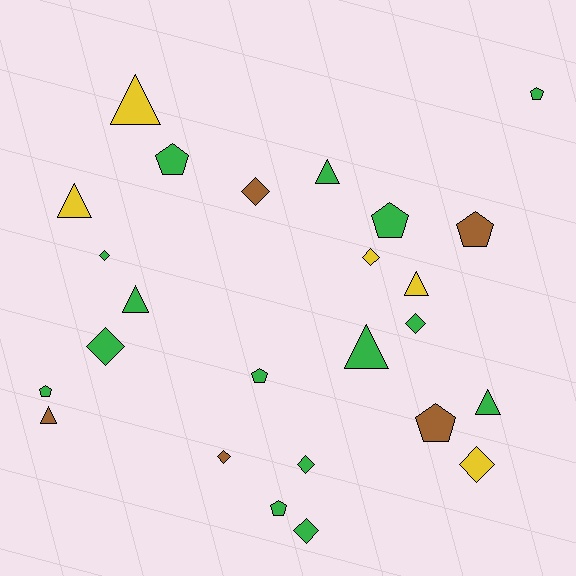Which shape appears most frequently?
Diamond, with 9 objects.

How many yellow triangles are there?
There are 3 yellow triangles.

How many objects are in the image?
There are 25 objects.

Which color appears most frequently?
Green, with 15 objects.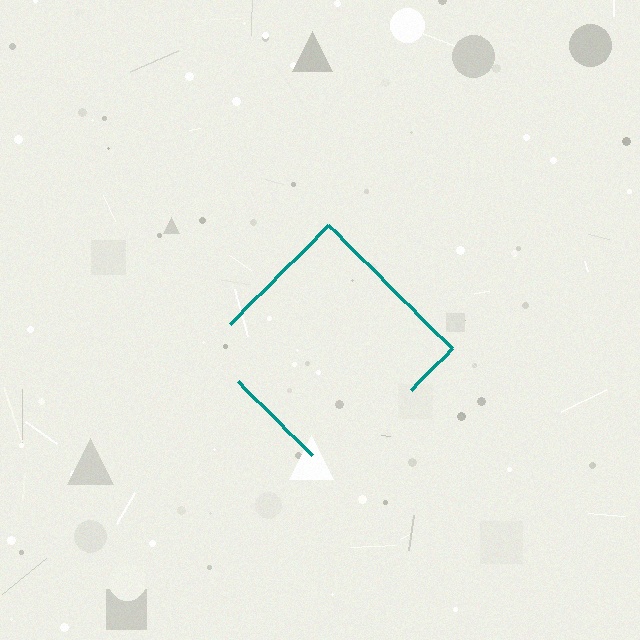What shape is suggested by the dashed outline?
The dashed outline suggests a diamond.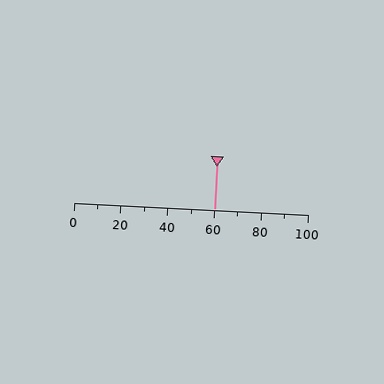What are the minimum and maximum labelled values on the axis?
The axis runs from 0 to 100.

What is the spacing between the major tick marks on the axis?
The major ticks are spaced 20 apart.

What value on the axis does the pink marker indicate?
The marker indicates approximately 60.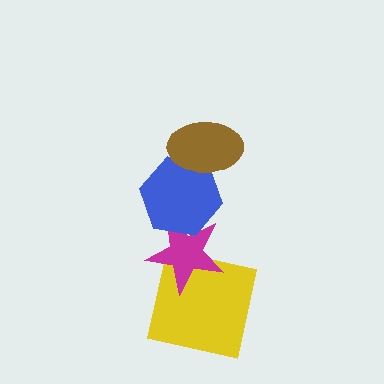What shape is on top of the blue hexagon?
The brown ellipse is on top of the blue hexagon.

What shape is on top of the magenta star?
The blue hexagon is on top of the magenta star.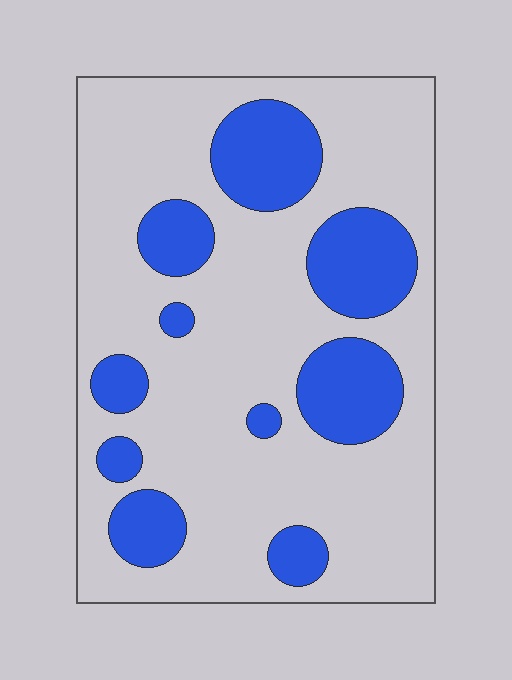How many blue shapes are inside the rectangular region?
10.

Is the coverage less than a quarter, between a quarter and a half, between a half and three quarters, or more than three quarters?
Between a quarter and a half.